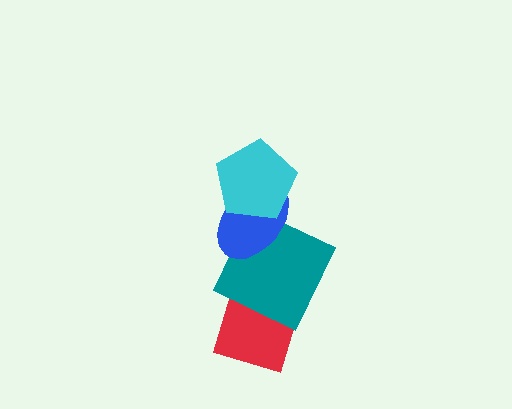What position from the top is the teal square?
The teal square is 3rd from the top.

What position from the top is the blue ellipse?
The blue ellipse is 2nd from the top.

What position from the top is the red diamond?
The red diamond is 4th from the top.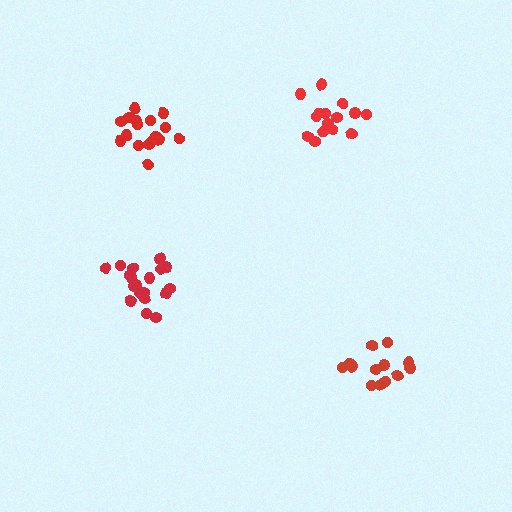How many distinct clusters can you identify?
There are 4 distinct clusters.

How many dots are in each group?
Group 1: 17 dots, Group 2: 14 dots, Group 3: 19 dots, Group 4: 15 dots (65 total).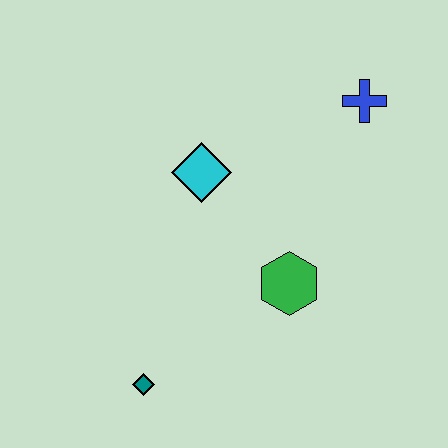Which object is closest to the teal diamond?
The green hexagon is closest to the teal diamond.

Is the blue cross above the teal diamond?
Yes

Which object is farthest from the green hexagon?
The blue cross is farthest from the green hexagon.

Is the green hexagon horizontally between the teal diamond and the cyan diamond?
No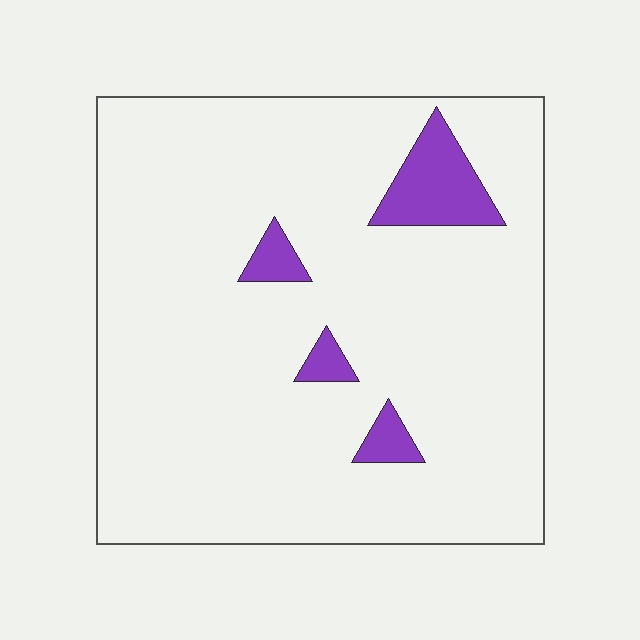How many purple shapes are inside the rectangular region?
4.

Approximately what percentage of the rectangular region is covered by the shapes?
Approximately 10%.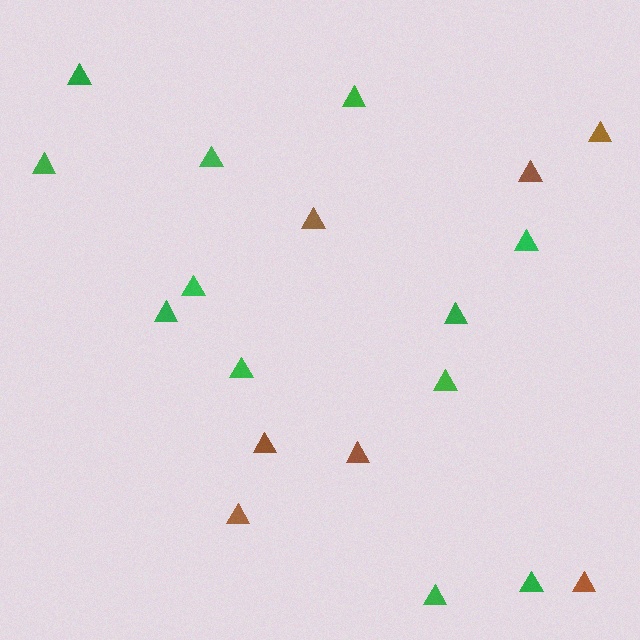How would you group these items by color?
There are 2 groups: one group of green triangles (12) and one group of brown triangles (7).